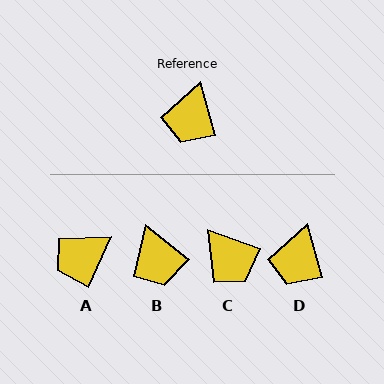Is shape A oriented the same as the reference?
No, it is off by about 40 degrees.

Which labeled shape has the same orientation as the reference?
D.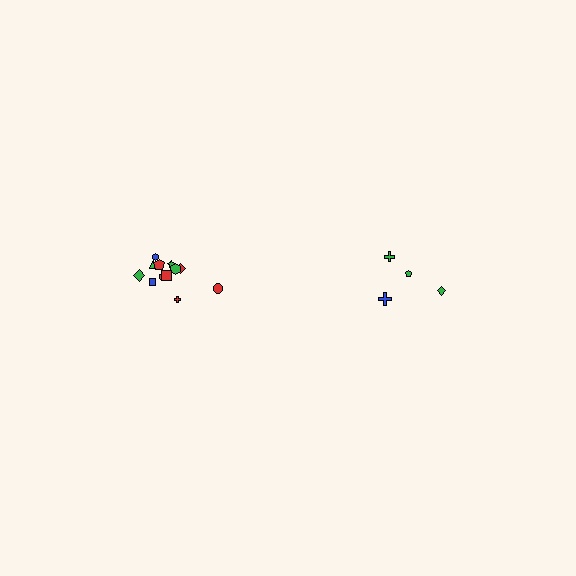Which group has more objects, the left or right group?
The left group.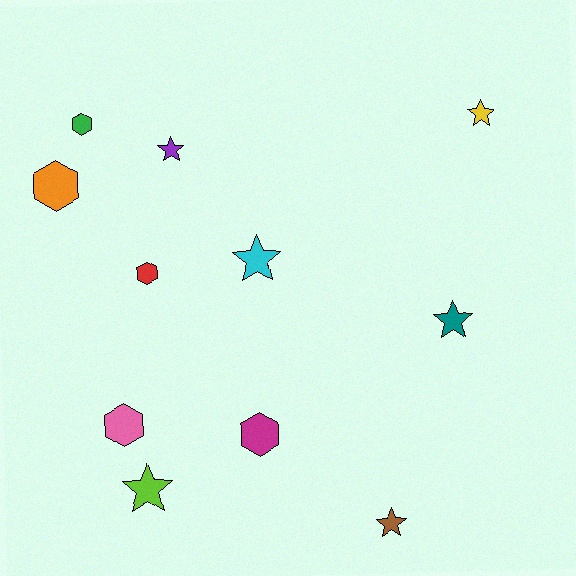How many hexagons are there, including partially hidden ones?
There are 5 hexagons.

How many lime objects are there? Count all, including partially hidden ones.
There is 1 lime object.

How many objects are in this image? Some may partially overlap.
There are 11 objects.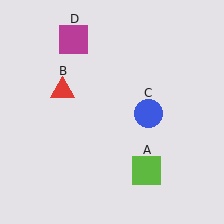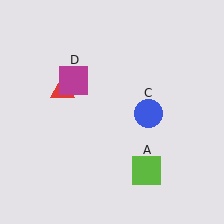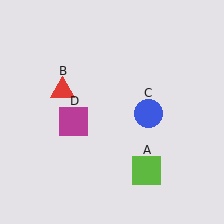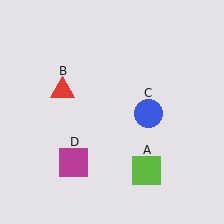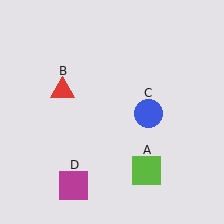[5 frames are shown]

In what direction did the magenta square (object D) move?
The magenta square (object D) moved down.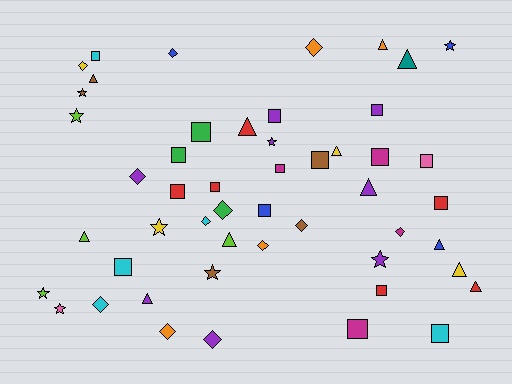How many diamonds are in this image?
There are 12 diamonds.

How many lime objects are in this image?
There are 4 lime objects.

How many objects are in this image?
There are 50 objects.